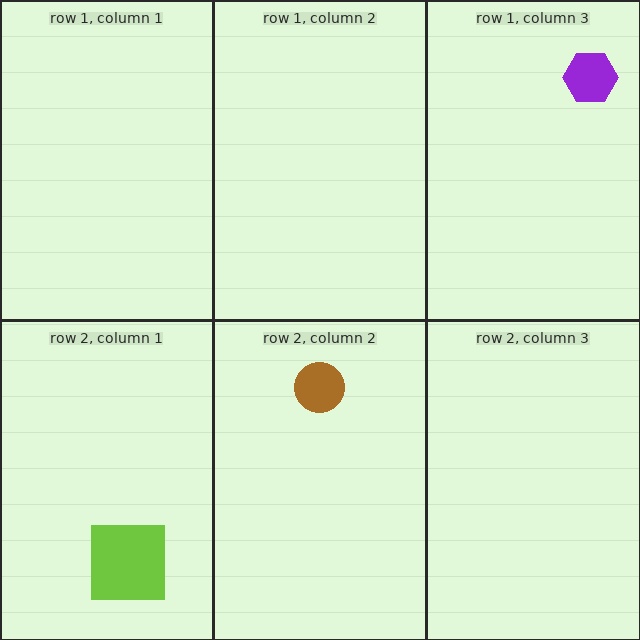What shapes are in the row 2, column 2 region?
The brown circle.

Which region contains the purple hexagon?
The row 1, column 3 region.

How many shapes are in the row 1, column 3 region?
1.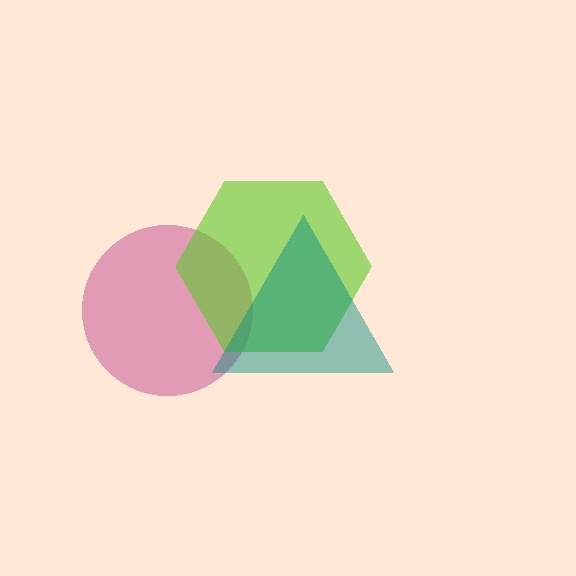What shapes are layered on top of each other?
The layered shapes are: a magenta circle, a lime hexagon, a teal triangle.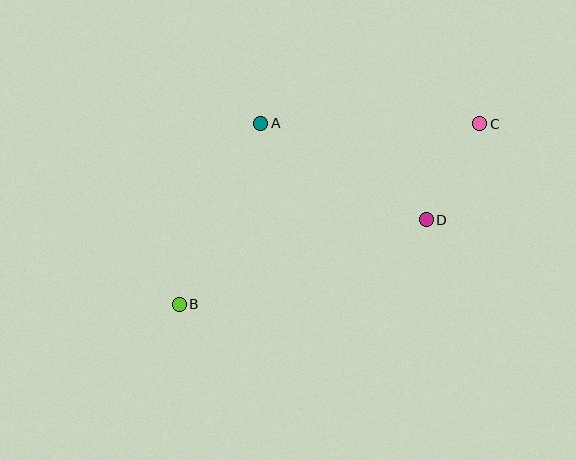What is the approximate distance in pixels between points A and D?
The distance between A and D is approximately 191 pixels.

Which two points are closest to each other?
Points C and D are closest to each other.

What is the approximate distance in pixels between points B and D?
The distance between B and D is approximately 261 pixels.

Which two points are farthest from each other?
Points B and C are farthest from each other.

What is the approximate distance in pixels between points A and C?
The distance between A and C is approximately 219 pixels.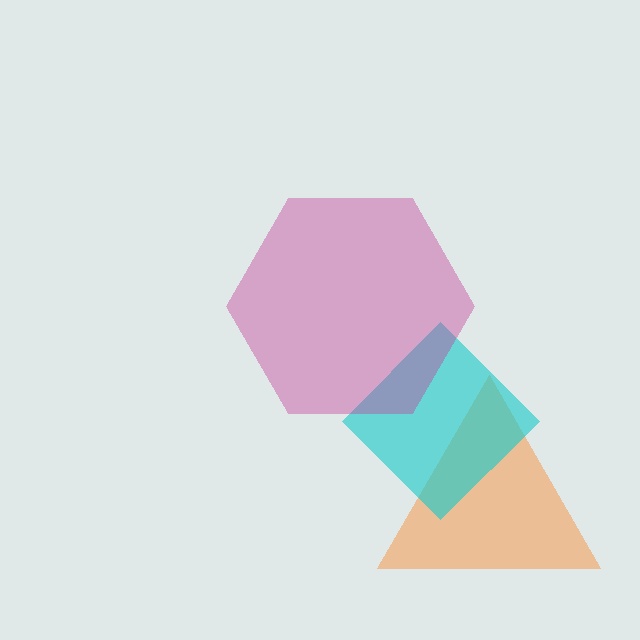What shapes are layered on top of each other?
The layered shapes are: an orange triangle, a cyan diamond, a magenta hexagon.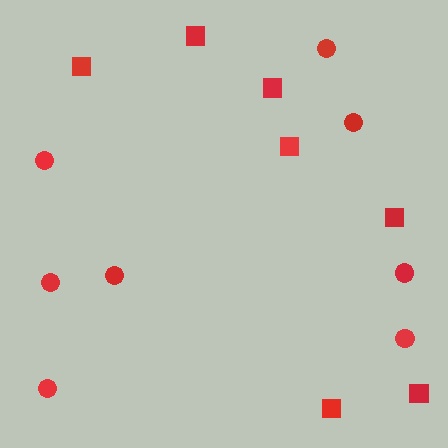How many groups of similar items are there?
There are 2 groups: one group of squares (7) and one group of circles (8).